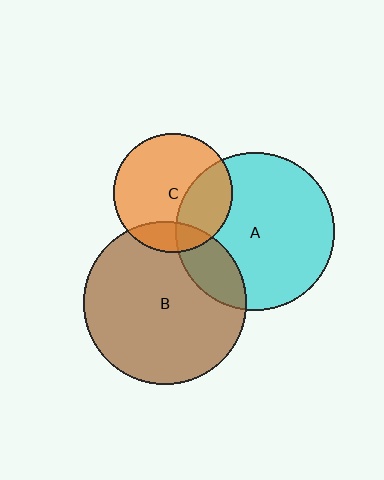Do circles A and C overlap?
Yes.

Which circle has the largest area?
Circle B (brown).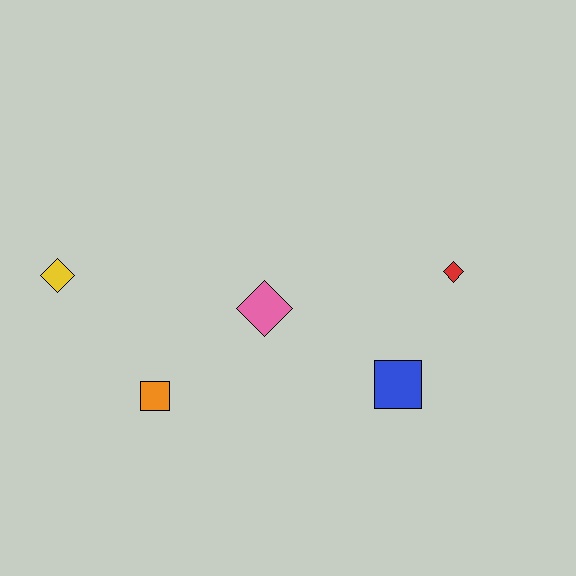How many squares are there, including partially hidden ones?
There are 2 squares.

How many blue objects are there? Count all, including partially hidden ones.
There is 1 blue object.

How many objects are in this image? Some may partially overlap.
There are 5 objects.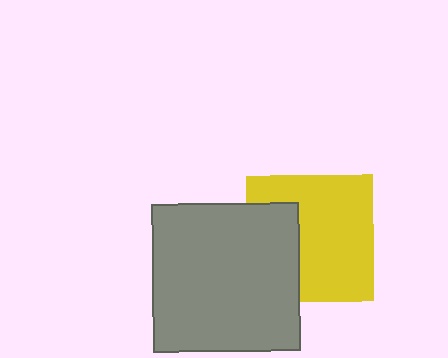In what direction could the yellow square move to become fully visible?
The yellow square could move right. That would shift it out from behind the gray square entirely.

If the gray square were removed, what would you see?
You would see the complete yellow square.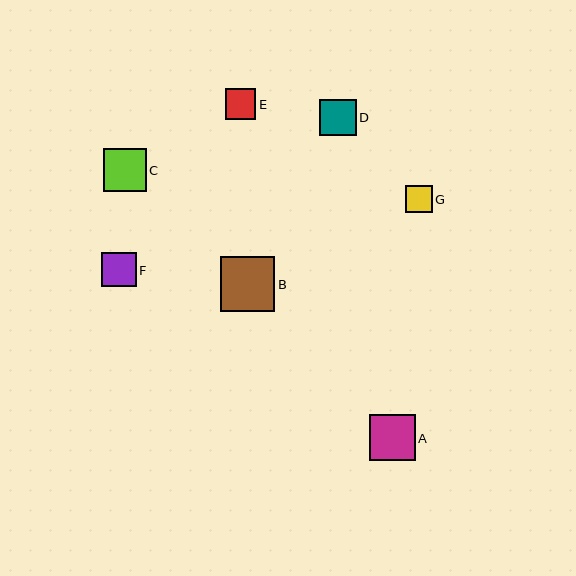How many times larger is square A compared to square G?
Square A is approximately 1.7 times the size of square G.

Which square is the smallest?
Square G is the smallest with a size of approximately 27 pixels.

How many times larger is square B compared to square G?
Square B is approximately 2.0 times the size of square G.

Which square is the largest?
Square B is the largest with a size of approximately 54 pixels.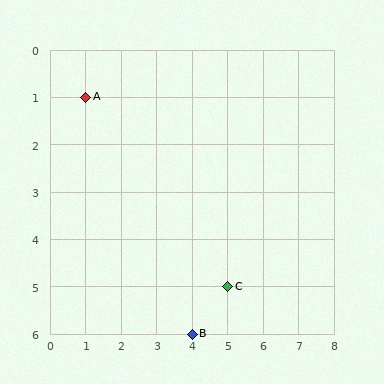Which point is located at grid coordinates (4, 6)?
Point B is at (4, 6).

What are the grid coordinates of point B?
Point B is at grid coordinates (4, 6).